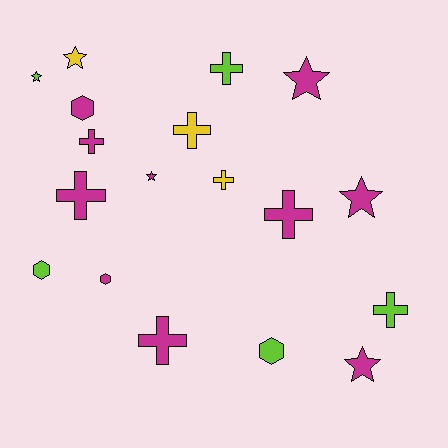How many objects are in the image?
There are 18 objects.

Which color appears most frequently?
Magenta, with 10 objects.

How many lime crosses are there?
There are 2 lime crosses.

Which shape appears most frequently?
Cross, with 8 objects.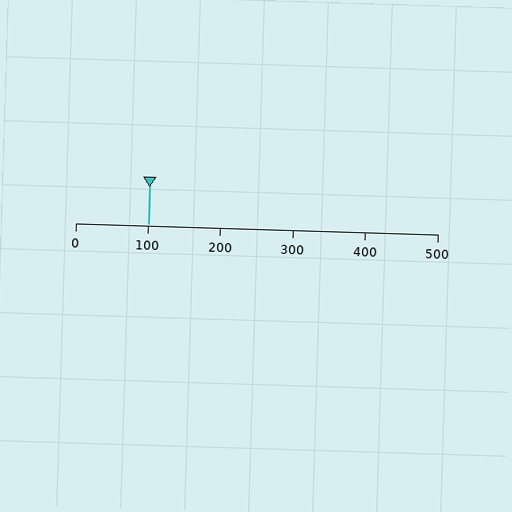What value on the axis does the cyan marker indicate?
The marker indicates approximately 100.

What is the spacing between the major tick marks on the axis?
The major ticks are spaced 100 apart.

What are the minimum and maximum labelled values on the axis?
The axis runs from 0 to 500.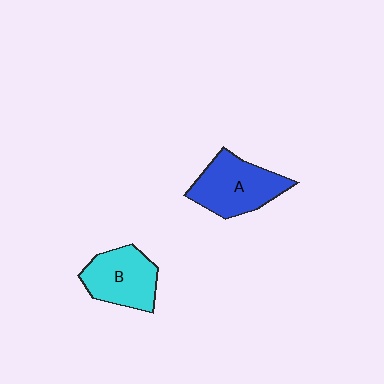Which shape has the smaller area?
Shape B (cyan).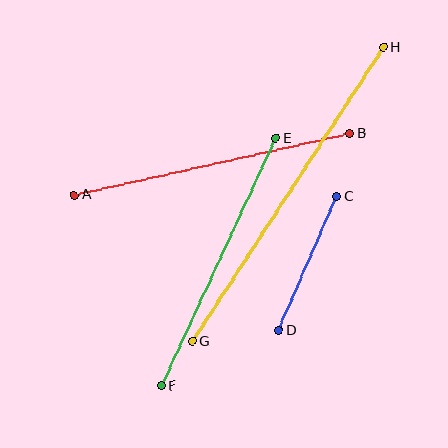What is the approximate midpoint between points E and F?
The midpoint is at approximately (219, 262) pixels.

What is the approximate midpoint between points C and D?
The midpoint is at approximately (308, 263) pixels.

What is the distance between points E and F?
The distance is approximately 273 pixels.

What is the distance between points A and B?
The distance is approximately 282 pixels.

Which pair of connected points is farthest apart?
Points G and H are farthest apart.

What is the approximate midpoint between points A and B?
The midpoint is at approximately (212, 164) pixels.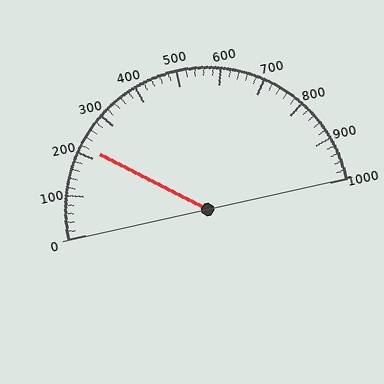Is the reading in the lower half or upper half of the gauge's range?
The reading is in the lower half of the range (0 to 1000).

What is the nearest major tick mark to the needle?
The nearest major tick mark is 200.